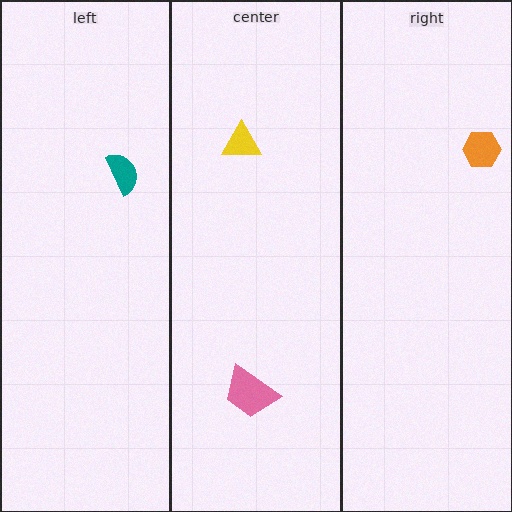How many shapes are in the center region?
2.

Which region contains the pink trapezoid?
The center region.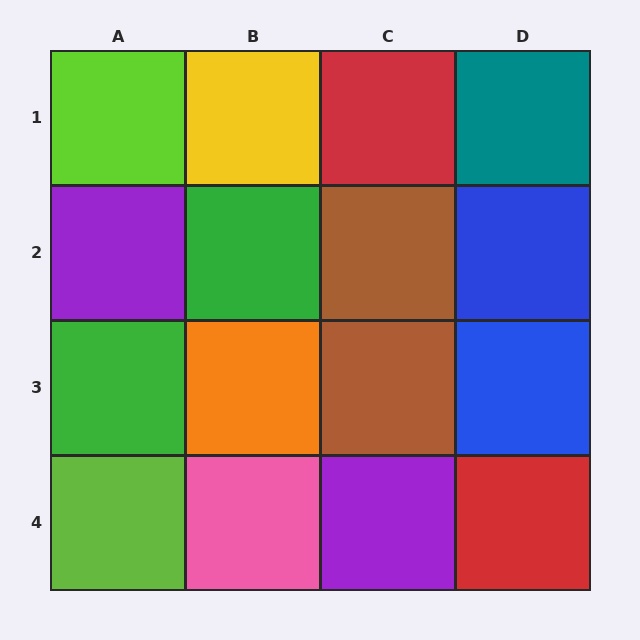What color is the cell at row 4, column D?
Red.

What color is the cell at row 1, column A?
Lime.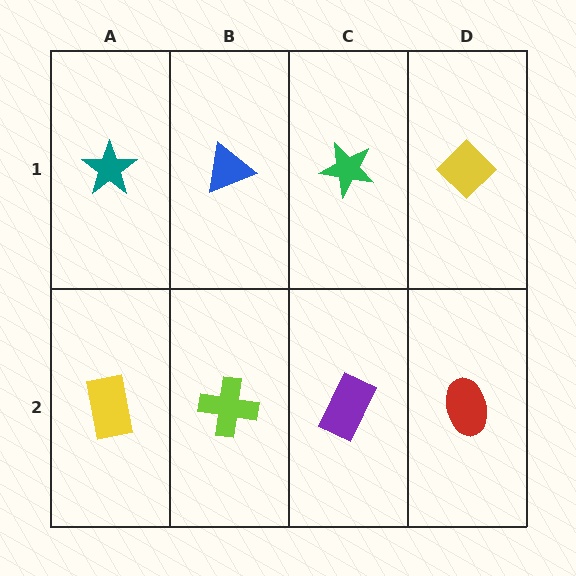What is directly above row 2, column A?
A teal star.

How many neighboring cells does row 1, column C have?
3.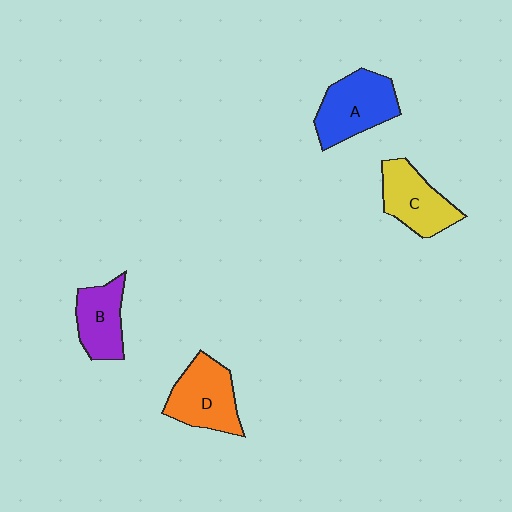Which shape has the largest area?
Shape A (blue).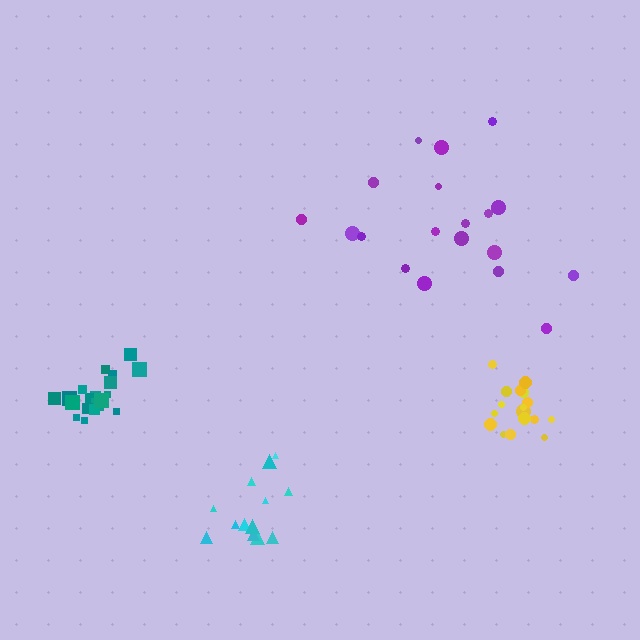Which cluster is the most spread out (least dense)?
Purple.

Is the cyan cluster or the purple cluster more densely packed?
Cyan.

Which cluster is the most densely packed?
Teal.